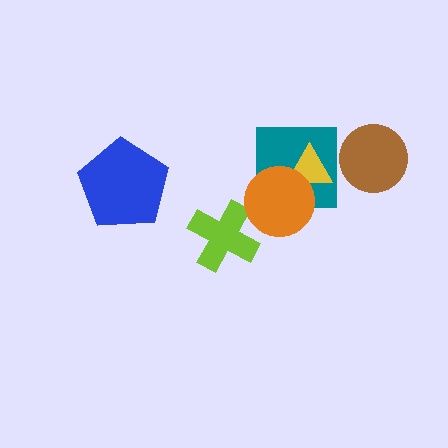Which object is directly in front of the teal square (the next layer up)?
The yellow triangle is directly in front of the teal square.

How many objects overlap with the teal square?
2 objects overlap with the teal square.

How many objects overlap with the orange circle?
2 objects overlap with the orange circle.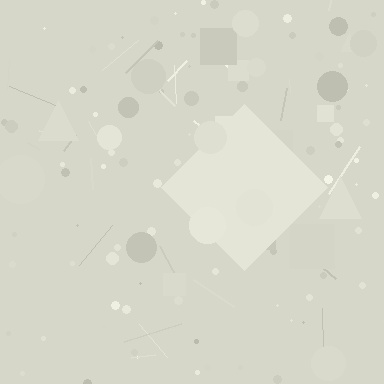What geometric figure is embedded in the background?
A diamond is embedded in the background.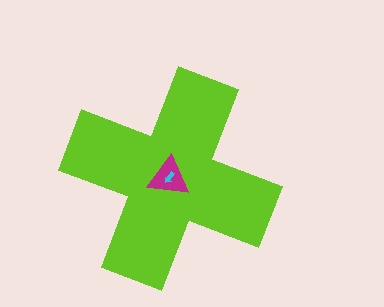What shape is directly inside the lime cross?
The magenta triangle.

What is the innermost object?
The cyan arrow.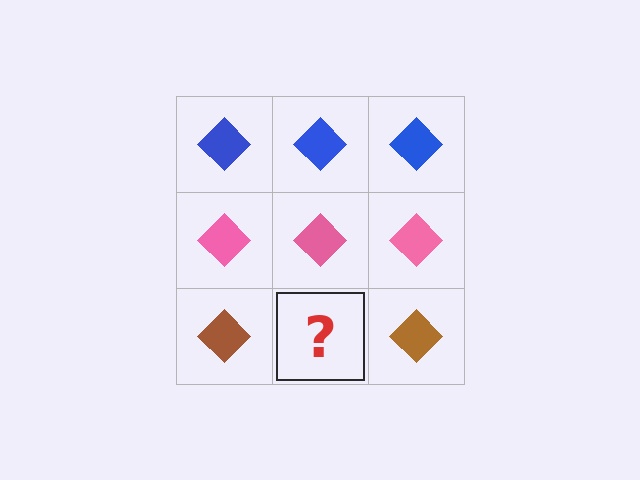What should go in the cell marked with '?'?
The missing cell should contain a brown diamond.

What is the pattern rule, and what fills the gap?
The rule is that each row has a consistent color. The gap should be filled with a brown diamond.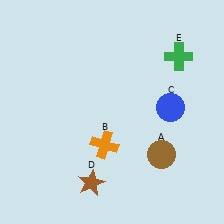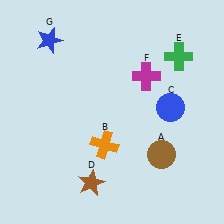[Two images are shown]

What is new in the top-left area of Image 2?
A blue star (G) was added in the top-left area of Image 2.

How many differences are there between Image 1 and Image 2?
There are 2 differences between the two images.